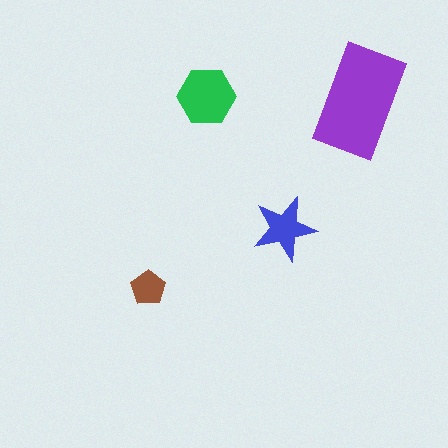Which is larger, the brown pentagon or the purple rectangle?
The purple rectangle.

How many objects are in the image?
There are 4 objects in the image.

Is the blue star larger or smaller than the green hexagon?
Smaller.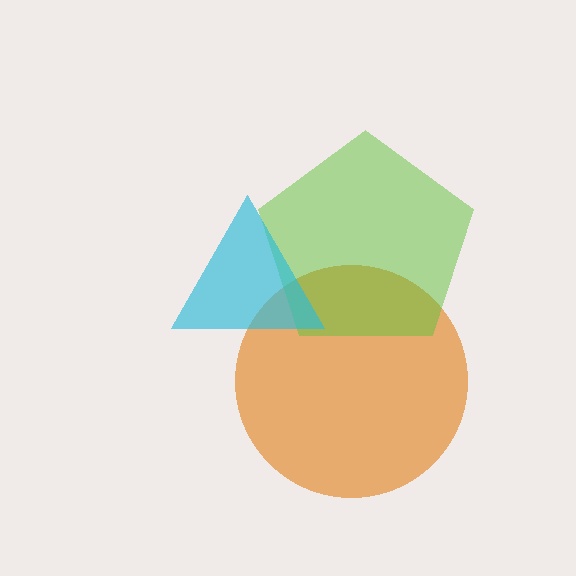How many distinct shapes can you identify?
There are 3 distinct shapes: an orange circle, a lime pentagon, a cyan triangle.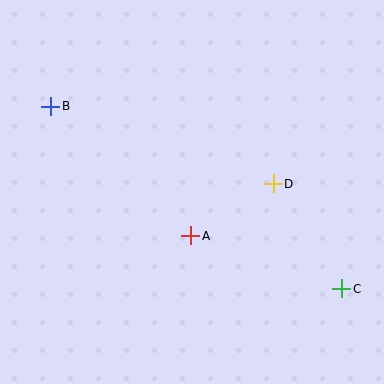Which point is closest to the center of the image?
Point A at (191, 236) is closest to the center.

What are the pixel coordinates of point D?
Point D is at (273, 184).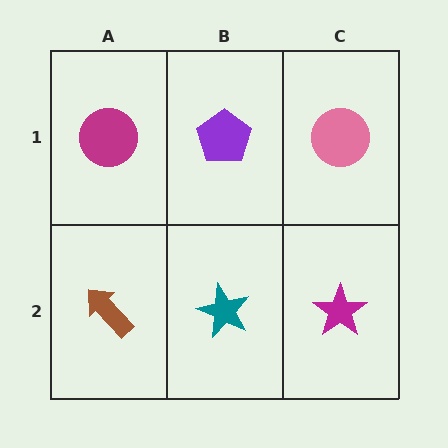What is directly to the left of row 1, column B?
A magenta circle.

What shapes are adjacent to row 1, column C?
A magenta star (row 2, column C), a purple pentagon (row 1, column B).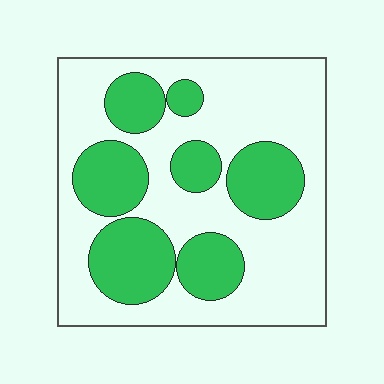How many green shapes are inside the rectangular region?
7.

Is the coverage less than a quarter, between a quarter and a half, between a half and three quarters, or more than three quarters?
Between a quarter and a half.